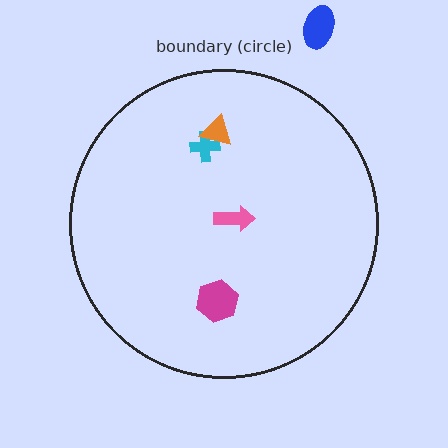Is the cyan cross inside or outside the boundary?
Inside.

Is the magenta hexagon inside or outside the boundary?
Inside.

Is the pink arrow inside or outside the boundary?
Inside.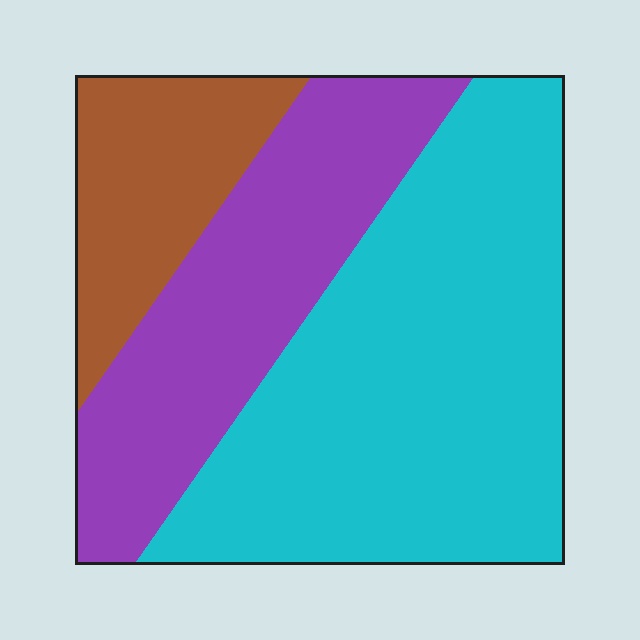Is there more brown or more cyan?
Cyan.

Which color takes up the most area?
Cyan, at roughly 55%.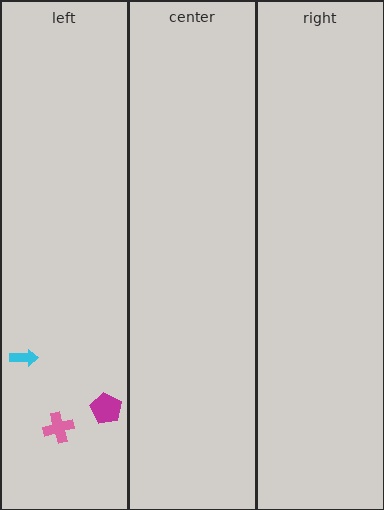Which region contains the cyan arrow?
The left region.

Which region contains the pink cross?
The left region.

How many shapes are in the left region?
3.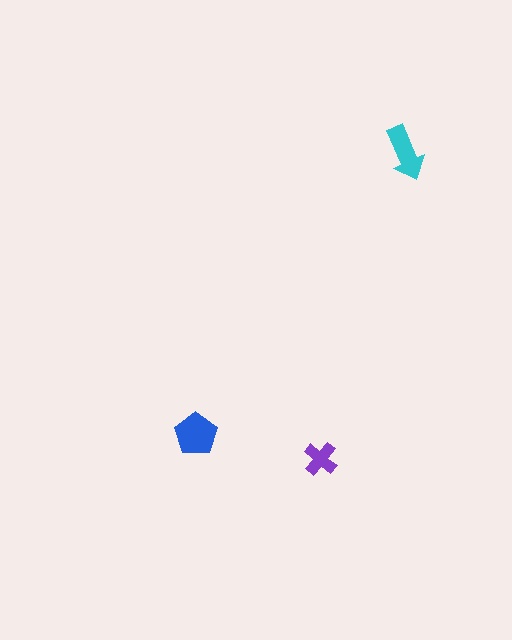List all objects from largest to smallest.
The blue pentagon, the cyan arrow, the purple cross.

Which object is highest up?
The cyan arrow is topmost.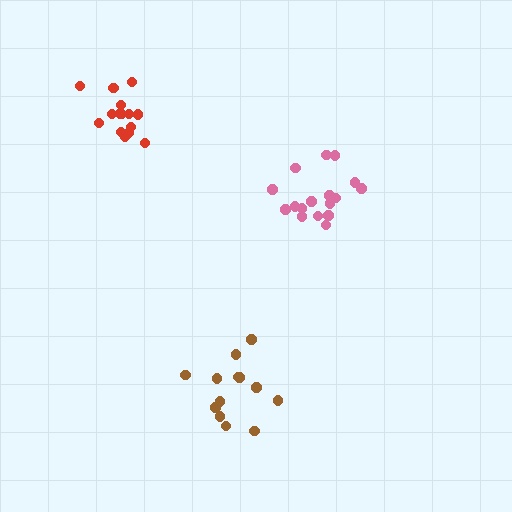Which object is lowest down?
The brown cluster is bottommost.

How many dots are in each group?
Group 1: 17 dots, Group 2: 13 dots, Group 3: 15 dots (45 total).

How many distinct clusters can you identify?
There are 3 distinct clusters.